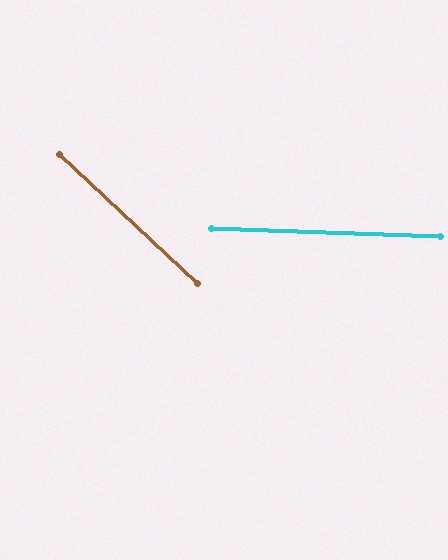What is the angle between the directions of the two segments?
Approximately 41 degrees.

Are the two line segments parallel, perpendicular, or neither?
Neither parallel nor perpendicular — they differ by about 41°.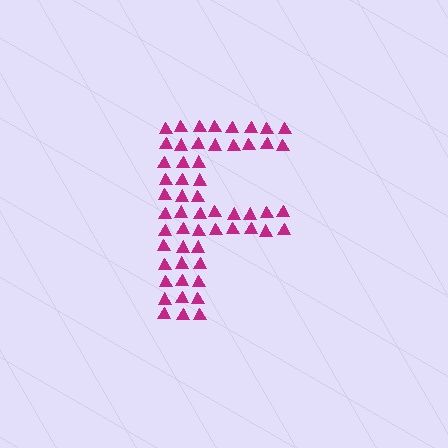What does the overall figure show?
The overall figure shows the letter F.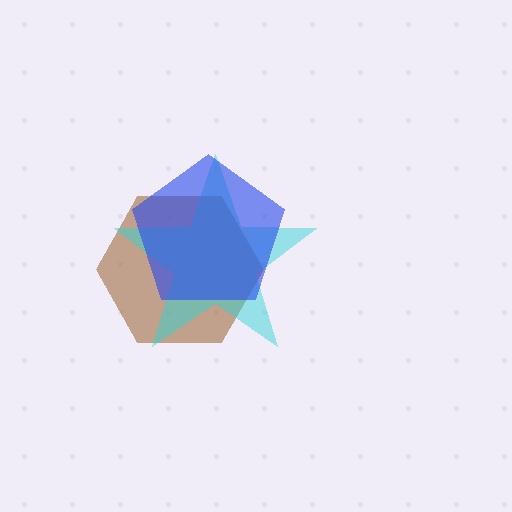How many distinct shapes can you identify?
There are 3 distinct shapes: a brown hexagon, a cyan star, a blue pentagon.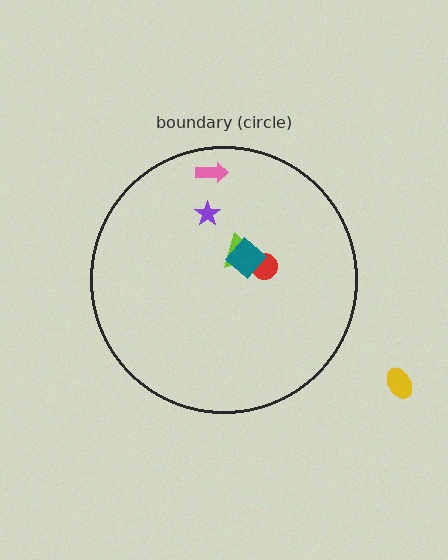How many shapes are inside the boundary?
5 inside, 1 outside.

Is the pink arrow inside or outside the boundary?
Inside.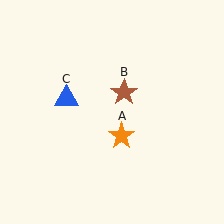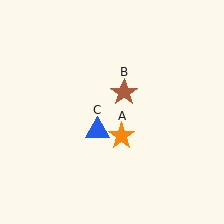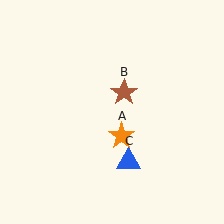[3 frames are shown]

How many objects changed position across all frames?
1 object changed position: blue triangle (object C).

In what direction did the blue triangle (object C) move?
The blue triangle (object C) moved down and to the right.